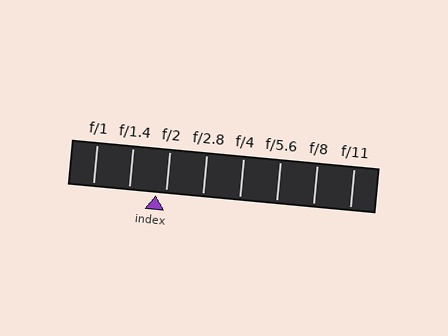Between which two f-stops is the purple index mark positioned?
The index mark is between f/1.4 and f/2.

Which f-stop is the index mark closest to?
The index mark is closest to f/2.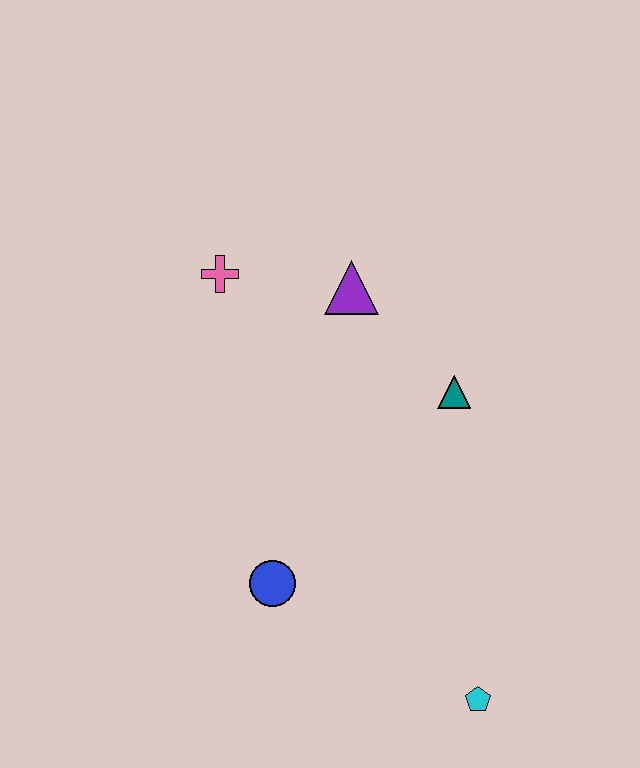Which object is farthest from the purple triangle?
The cyan pentagon is farthest from the purple triangle.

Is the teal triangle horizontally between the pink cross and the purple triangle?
No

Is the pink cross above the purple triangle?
Yes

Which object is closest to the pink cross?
The purple triangle is closest to the pink cross.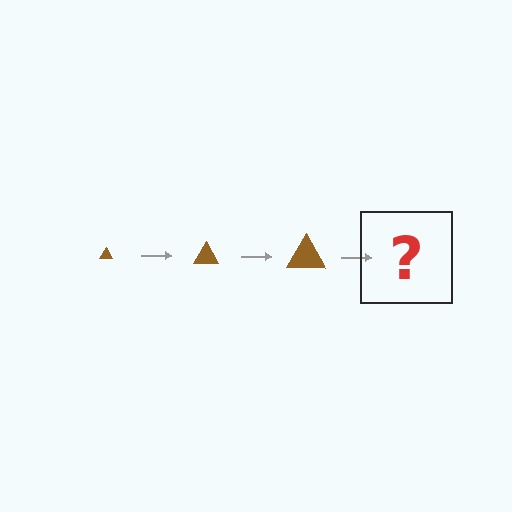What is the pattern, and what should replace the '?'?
The pattern is that the triangle gets progressively larger each step. The '?' should be a brown triangle, larger than the previous one.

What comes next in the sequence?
The next element should be a brown triangle, larger than the previous one.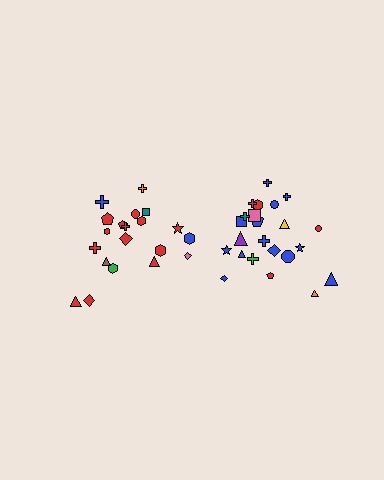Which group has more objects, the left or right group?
The right group.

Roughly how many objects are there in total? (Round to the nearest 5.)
Roughly 45 objects in total.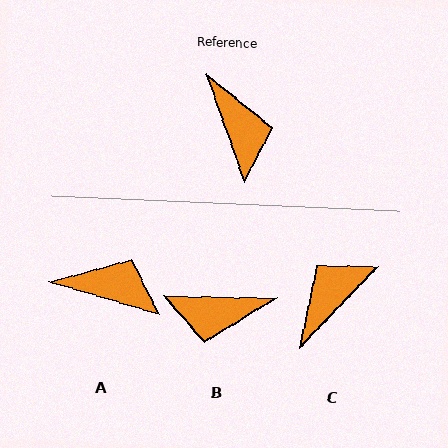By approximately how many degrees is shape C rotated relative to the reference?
Approximately 117 degrees counter-clockwise.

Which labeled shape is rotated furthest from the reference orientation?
C, about 117 degrees away.